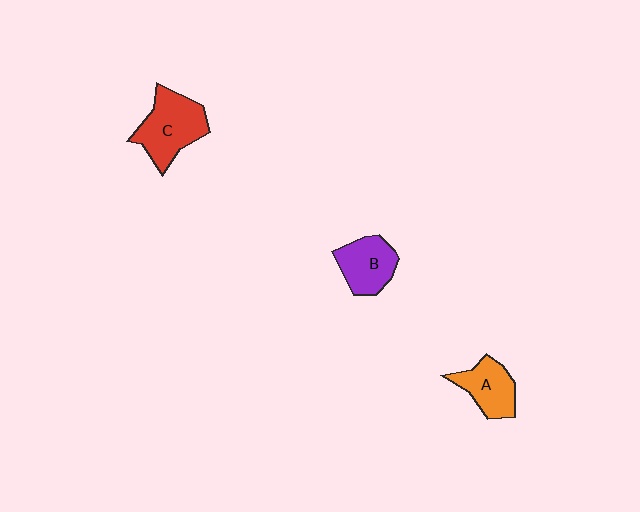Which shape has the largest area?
Shape C (red).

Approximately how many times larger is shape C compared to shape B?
Approximately 1.4 times.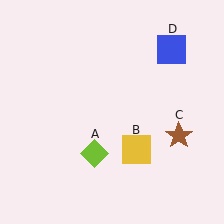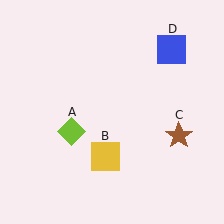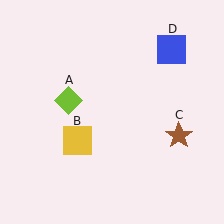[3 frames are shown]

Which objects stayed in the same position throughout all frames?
Brown star (object C) and blue square (object D) remained stationary.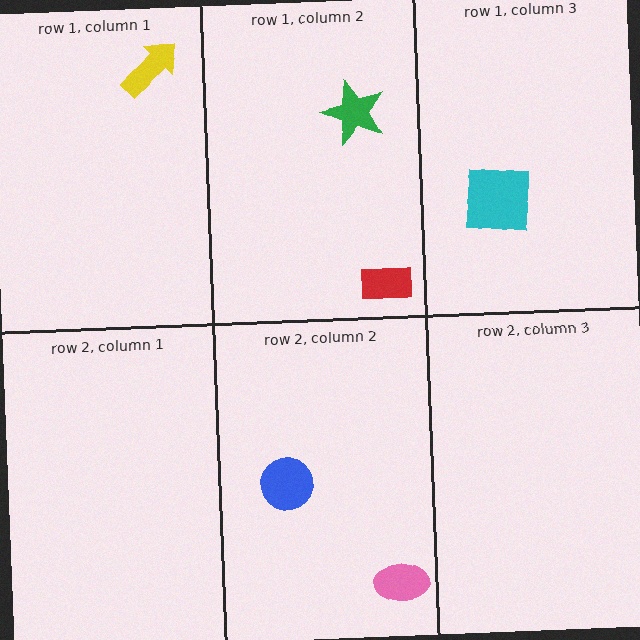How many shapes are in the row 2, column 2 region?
2.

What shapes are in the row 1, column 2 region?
The red rectangle, the green star.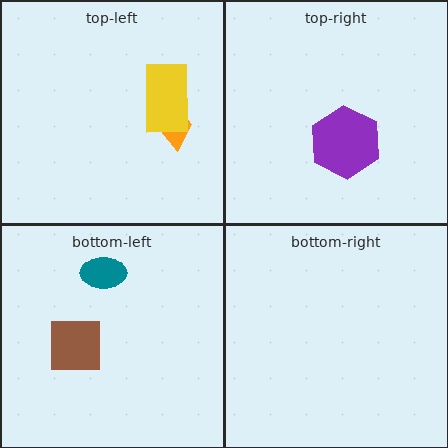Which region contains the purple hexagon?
The top-right region.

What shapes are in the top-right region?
The purple hexagon.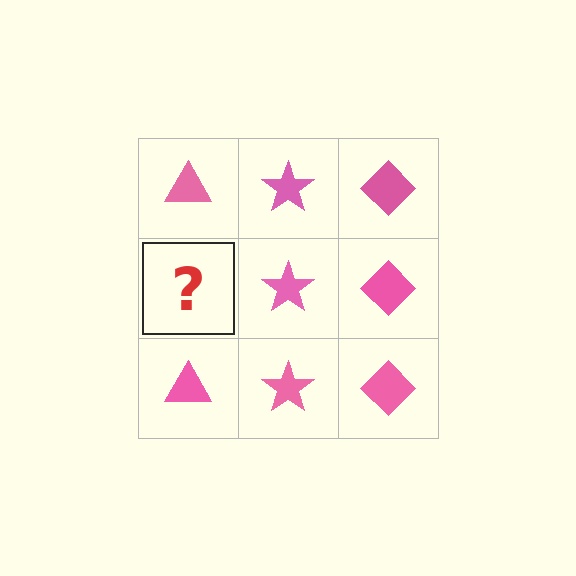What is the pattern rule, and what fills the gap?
The rule is that each column has a consistent shape. The gap should be filled with a pink triangle.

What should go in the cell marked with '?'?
The missing cell should contain a pink triangle.